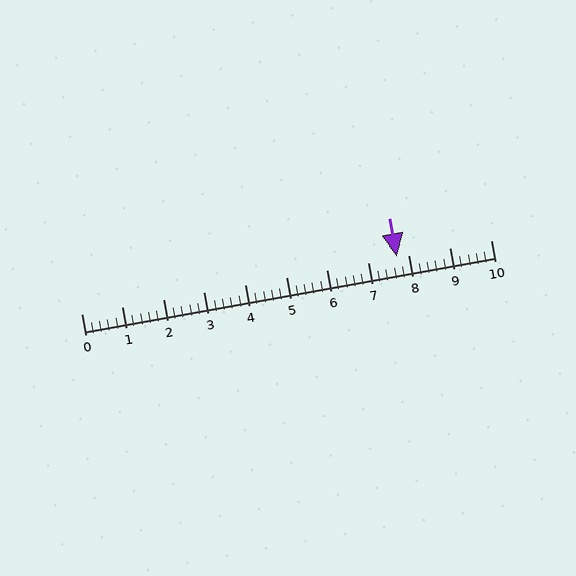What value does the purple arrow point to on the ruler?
The purple arrow points to approximately 7.7.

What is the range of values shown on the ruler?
The ruler shows values from 0 to 10.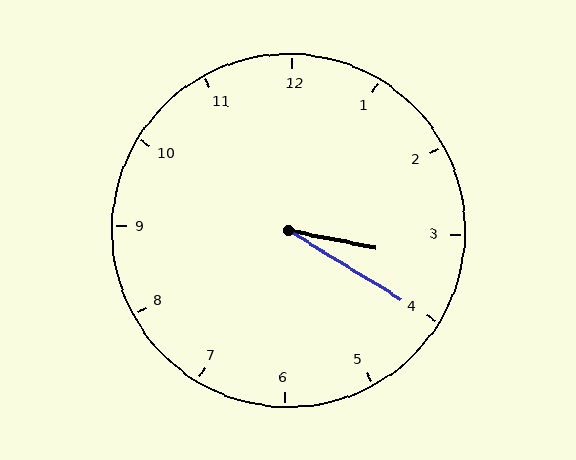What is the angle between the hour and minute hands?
Approximately 20 degrees.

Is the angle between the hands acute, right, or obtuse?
It is acute.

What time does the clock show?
3:20.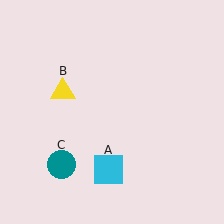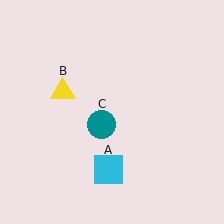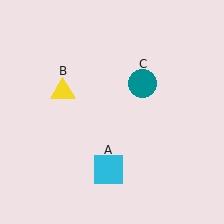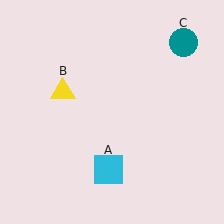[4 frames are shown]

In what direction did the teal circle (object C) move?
The teal circle (object C) moved up and to the right.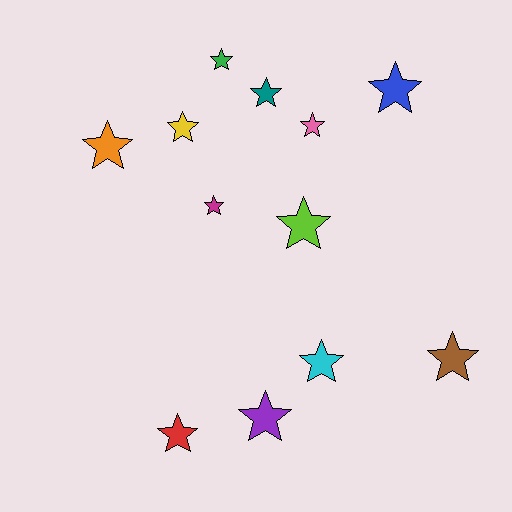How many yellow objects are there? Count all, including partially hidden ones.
There is 1 yellow object.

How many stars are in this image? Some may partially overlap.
There are 12 stars.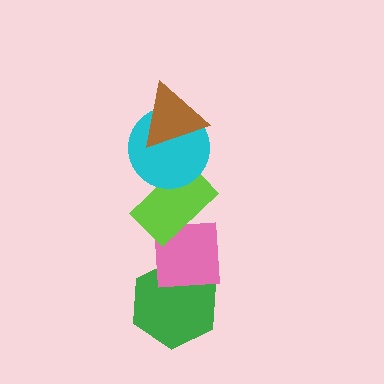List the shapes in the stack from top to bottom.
From top to bottom: the brown triangle, the cyan circle, the lime rectangle, the pink square, the green hexagon.